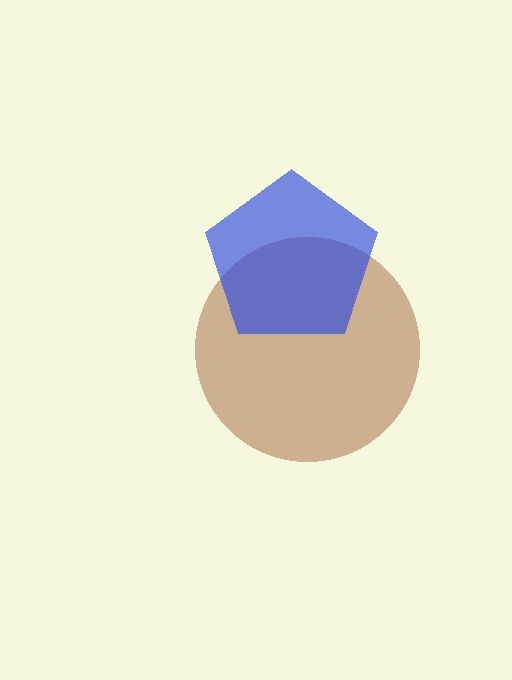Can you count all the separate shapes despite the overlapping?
Yes, there are 2 separate shapes.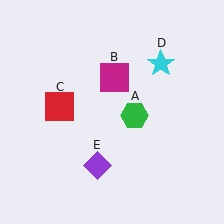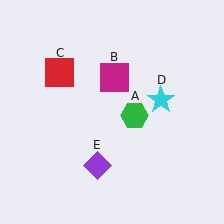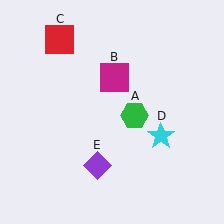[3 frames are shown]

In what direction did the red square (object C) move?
The red square (object C) moved up.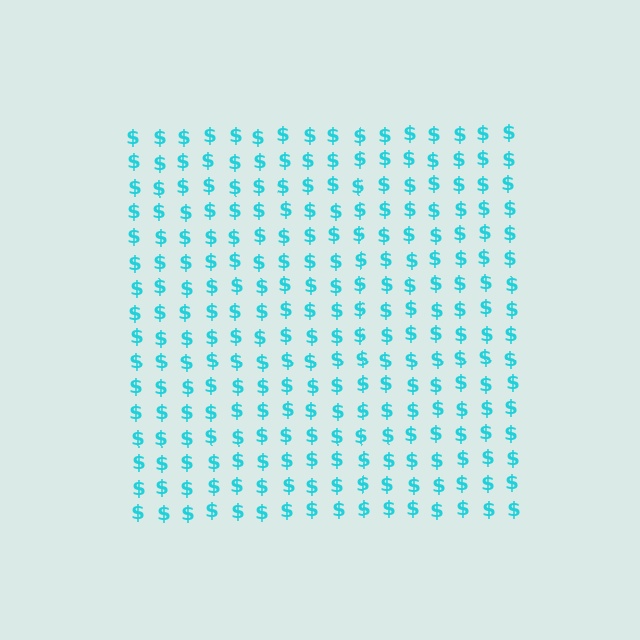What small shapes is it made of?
It is made of small dollar signs.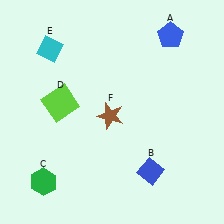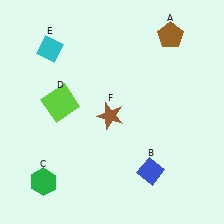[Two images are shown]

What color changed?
The pentagon (A) changed from blue in Image 1 to brown in Image 2.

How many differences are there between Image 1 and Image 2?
There is 1 difference between the two images.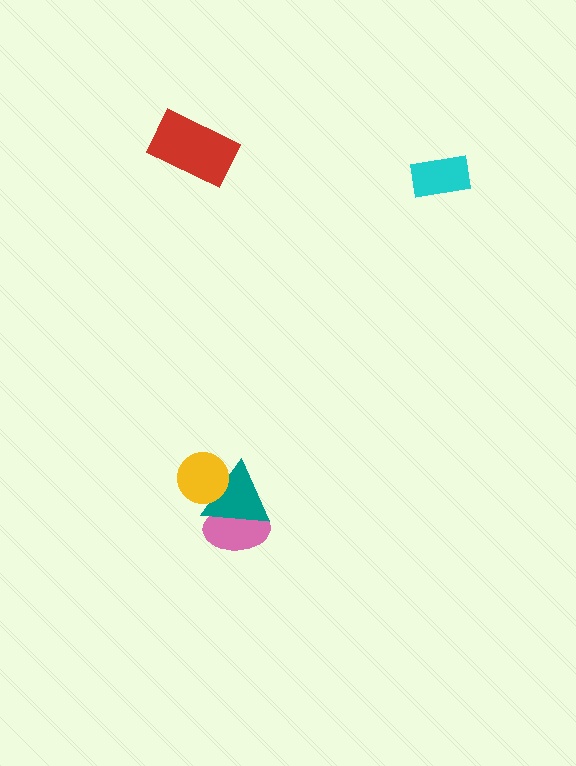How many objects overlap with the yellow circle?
1 object overlaps with the yellow circle.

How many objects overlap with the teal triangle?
2 objects overlap with the teal triangle.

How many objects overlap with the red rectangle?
0 objects overlap with the red rectangle.